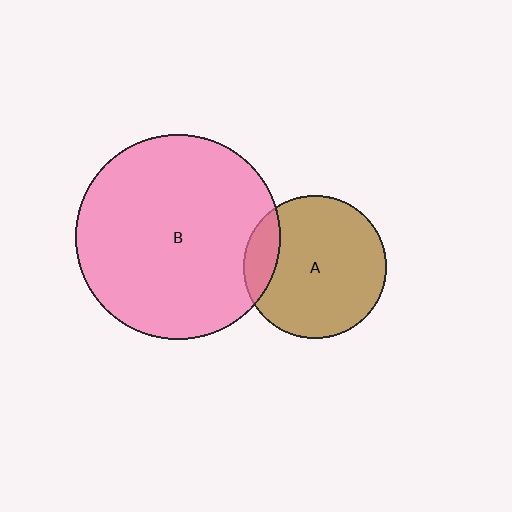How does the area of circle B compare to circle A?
Approximately 2.1 times.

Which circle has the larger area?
Circle B (pink).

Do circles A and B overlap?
Yes.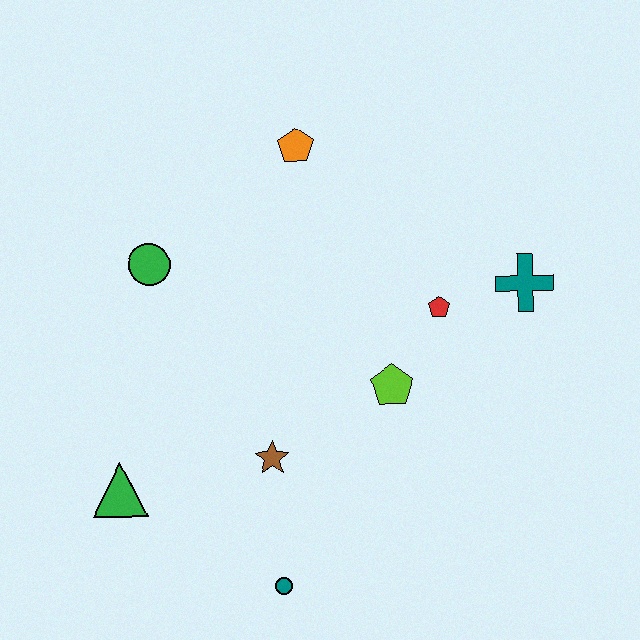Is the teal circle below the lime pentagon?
Yes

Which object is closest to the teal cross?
The red pentagon is closest to the teal cross.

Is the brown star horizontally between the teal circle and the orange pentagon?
No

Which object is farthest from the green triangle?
The teal cross is farthest from the green triangle.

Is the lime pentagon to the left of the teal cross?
Yes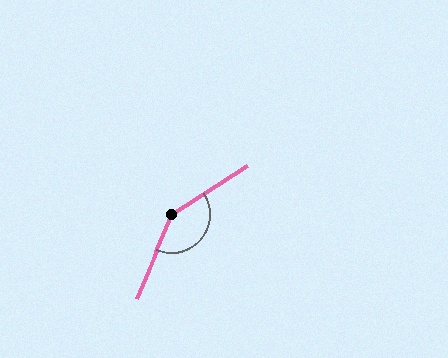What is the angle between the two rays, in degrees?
Approximately 146 degrees.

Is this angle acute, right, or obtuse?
It is obtuse.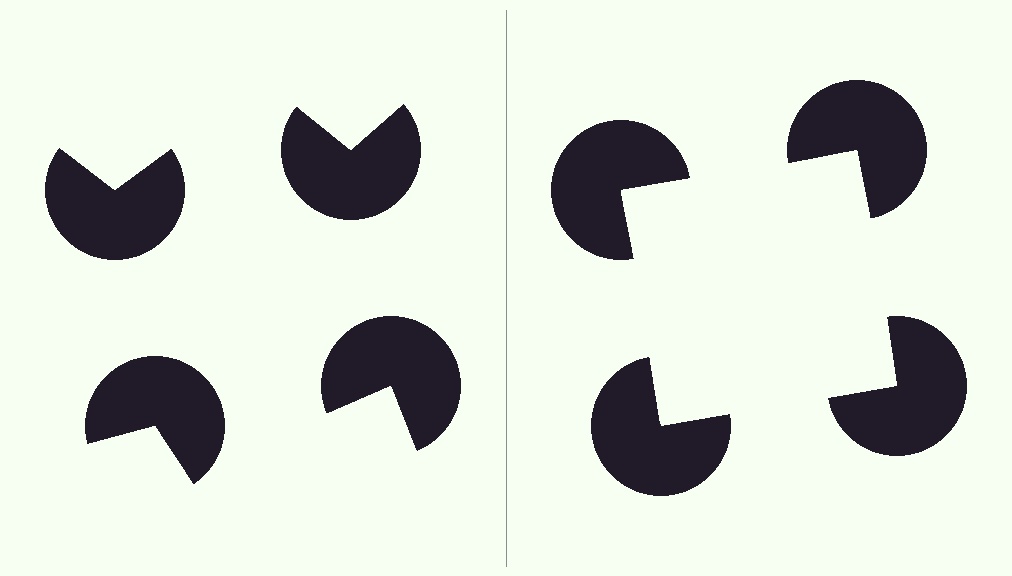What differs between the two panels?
The pac-man discs are positioned identically on both sides; only the wedge orientations differ. On the right they align to a square; on the left they are misaligned.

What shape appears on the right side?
An illusory square.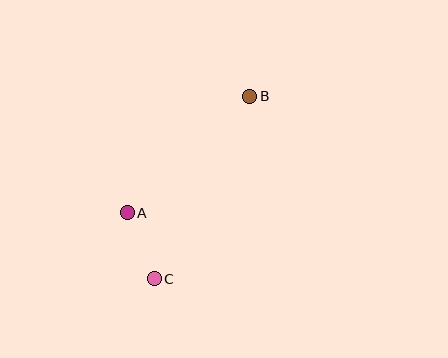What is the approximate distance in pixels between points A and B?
The distance between A and B is approximately 169 pixels.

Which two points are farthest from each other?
Points B and C are farthest from each other.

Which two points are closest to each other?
Points A and C are closest to each other.